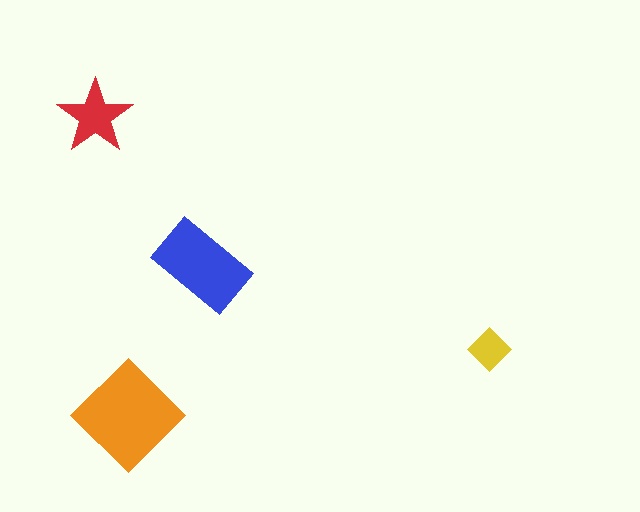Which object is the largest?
The orange diamond.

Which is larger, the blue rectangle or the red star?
The blue rectangle.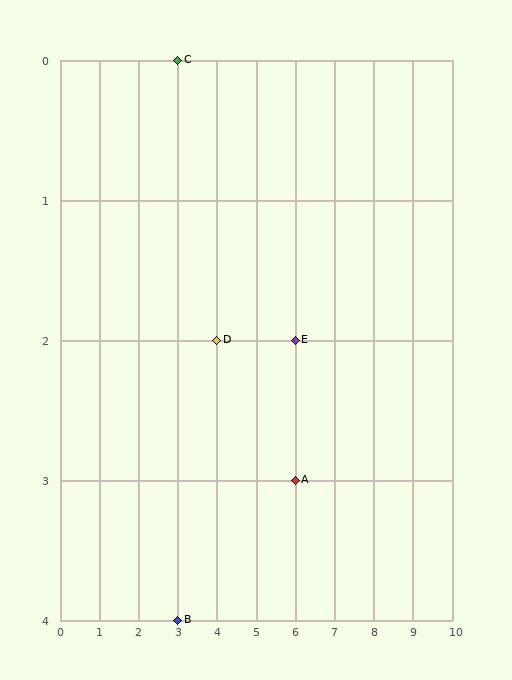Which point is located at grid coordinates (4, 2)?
Point D is at (4, 2).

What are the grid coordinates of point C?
Point C is at grid coordinates (3, 0).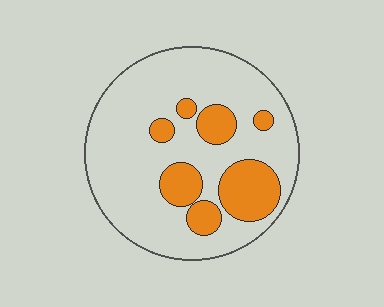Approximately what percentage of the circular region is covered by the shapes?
Approximately 25%.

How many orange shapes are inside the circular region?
7.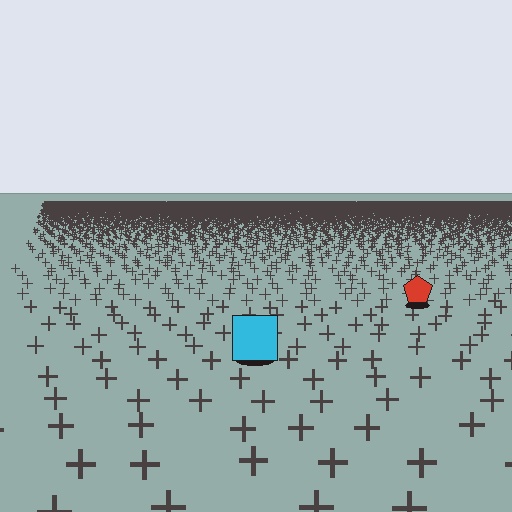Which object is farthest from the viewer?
The red pentagon is farthest from the viewer. It appears smaller and the ground texture around it is denser.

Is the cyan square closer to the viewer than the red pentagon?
Yes. The cyan square is closer — you can tell from the texture gradient: the ground texture is coarser near it.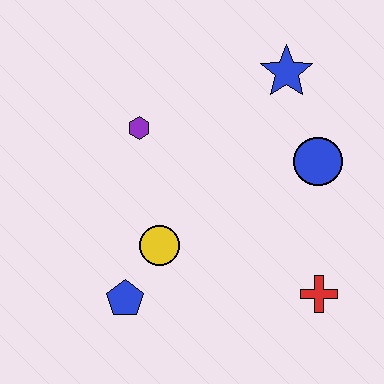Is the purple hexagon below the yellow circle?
No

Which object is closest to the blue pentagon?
The yellow circle is closest to the blue pentagon.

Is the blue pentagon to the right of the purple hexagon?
No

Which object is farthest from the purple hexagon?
The red cross is farthest from the purple hexagon.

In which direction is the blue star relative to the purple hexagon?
The blue star is to the right of the purple hexagon.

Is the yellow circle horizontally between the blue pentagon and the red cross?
Yes